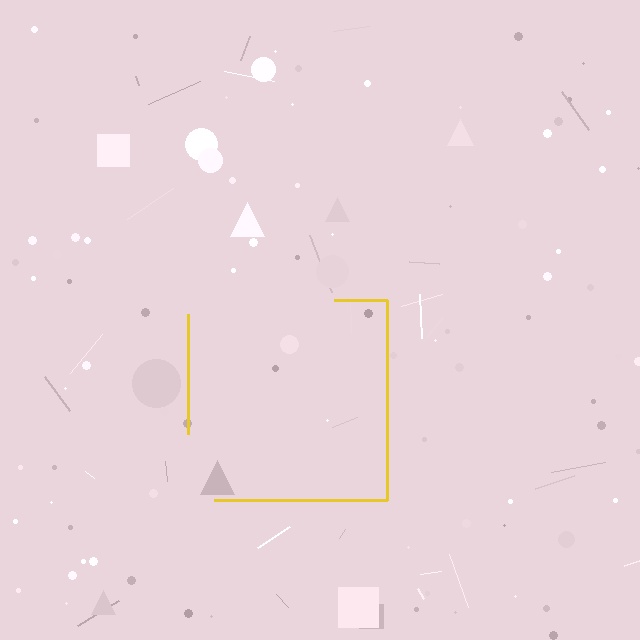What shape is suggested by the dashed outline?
The dashed outline suggests a square.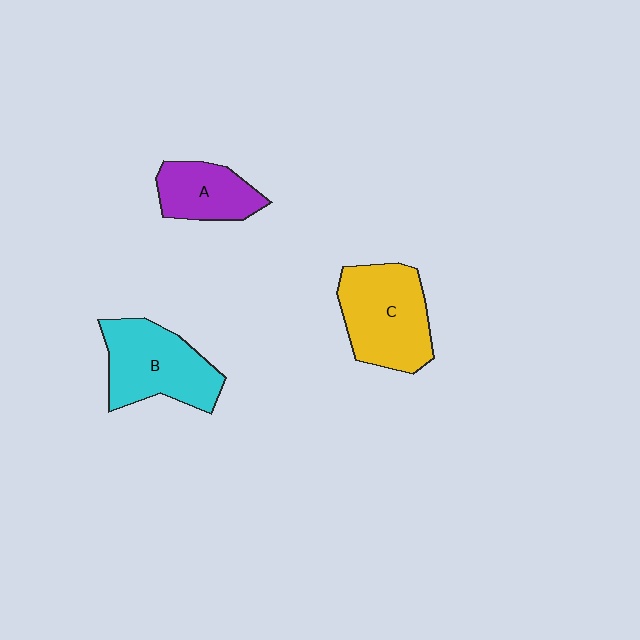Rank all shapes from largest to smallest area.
From largest to smallest: C (yellow), B (cyan), A (purple).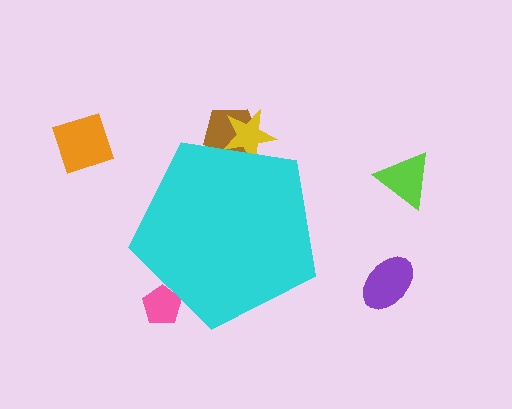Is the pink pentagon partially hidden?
Yes, the pink pentagon is partially hidden behind the cyan pentagon.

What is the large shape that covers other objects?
A cyan pentagon.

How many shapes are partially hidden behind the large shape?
3 shapes are partially hidden.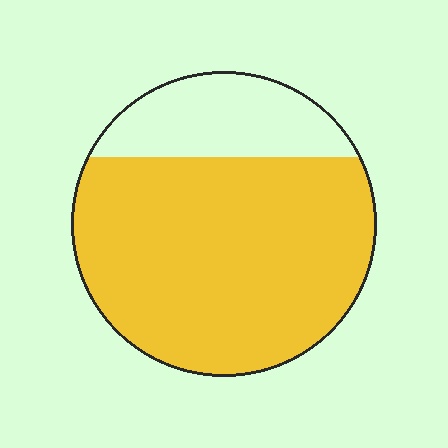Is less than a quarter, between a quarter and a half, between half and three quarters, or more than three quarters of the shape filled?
More than three quarters.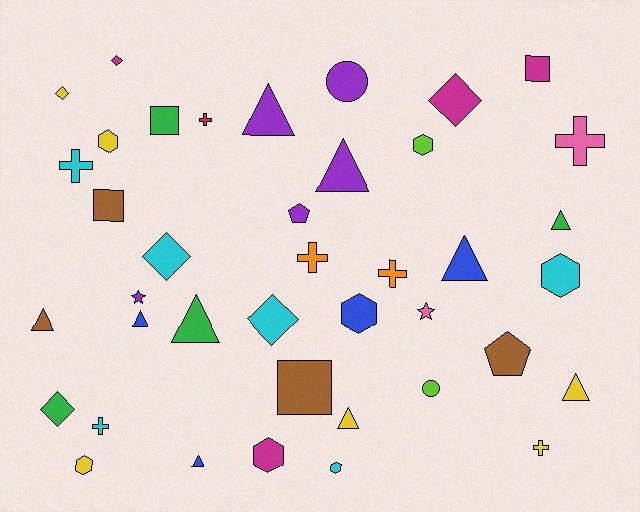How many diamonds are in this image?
There are 6 diamonds.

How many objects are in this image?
There are 40 objects.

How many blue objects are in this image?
There are 4 blue objects.